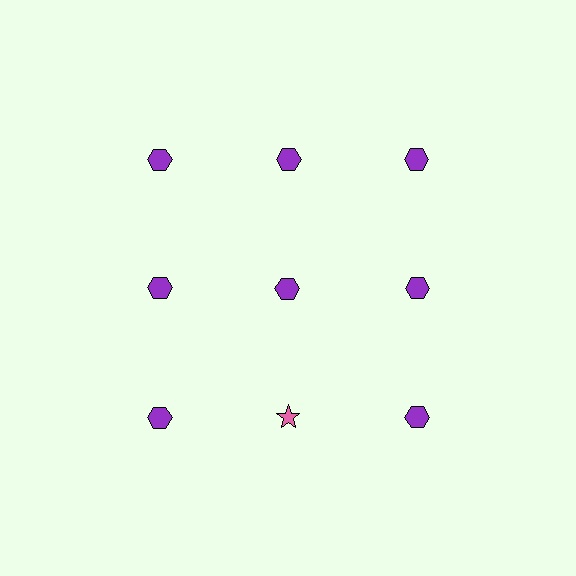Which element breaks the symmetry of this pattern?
The pink star in the third row, second from left column breaks the symmetry. All other shapes are purple hexagons.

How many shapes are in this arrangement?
There are 9 shapes arranged in a grid pattern.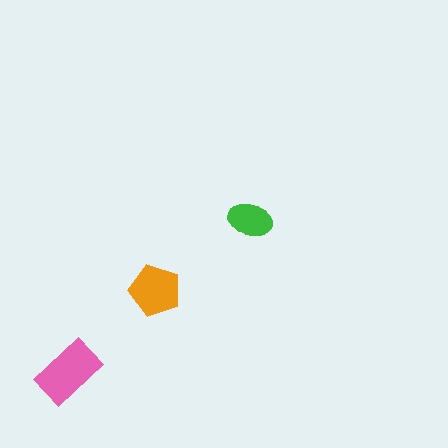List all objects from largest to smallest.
The pink rectangle, the orange pentagon, the green ellipse.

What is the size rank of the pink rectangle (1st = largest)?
1st.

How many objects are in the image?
There are 3 objects in the image.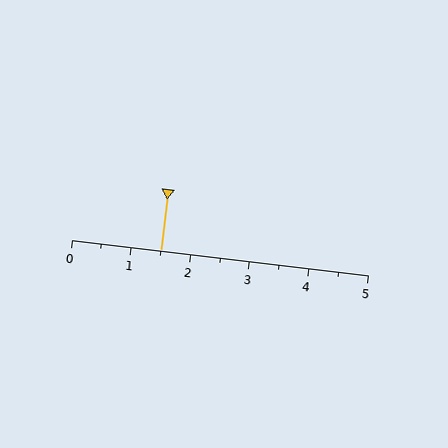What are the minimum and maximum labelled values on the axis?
The axis runs from 0 to 5.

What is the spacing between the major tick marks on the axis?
The major ticks are spaced 1 apart.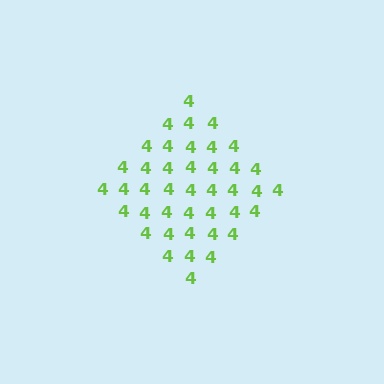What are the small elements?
The small elements are digit 4's.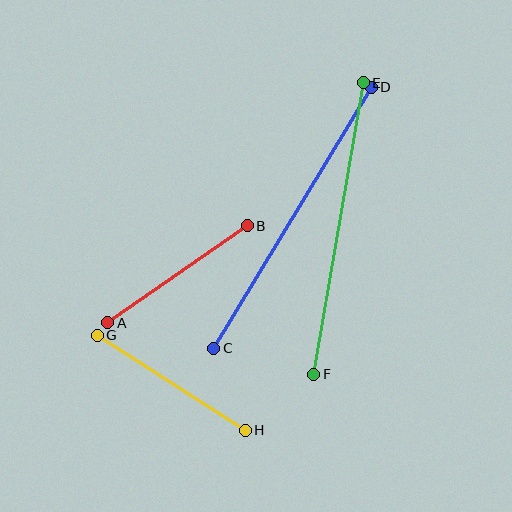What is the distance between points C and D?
The distance is approximately 305 pixels.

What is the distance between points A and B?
The distance is approximately 170 pixels.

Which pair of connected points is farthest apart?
Points C and D are farthest apart.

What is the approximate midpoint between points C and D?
The midpoint is at approximately (293, 218) pixels.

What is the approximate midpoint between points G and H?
The midpoint is at approximately (171, 383) pixels.